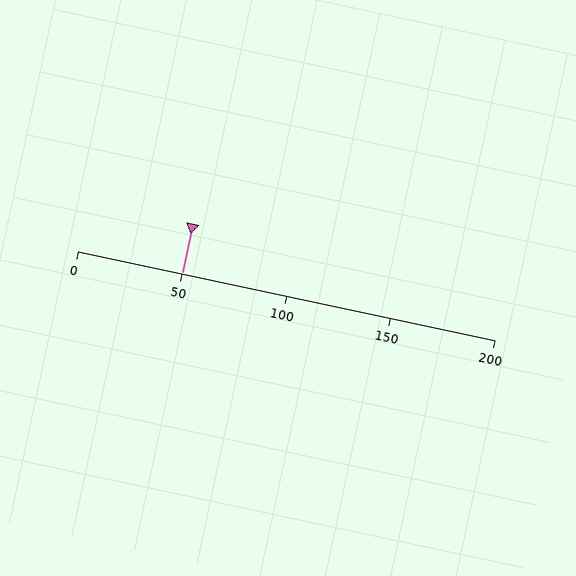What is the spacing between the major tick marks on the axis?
The major ticks are spaced 50 apart.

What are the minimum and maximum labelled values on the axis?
The axis runs from 0 to 200.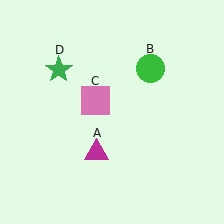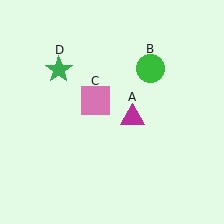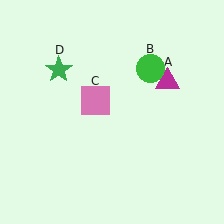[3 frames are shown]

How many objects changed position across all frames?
1 object changed position: magenta triangle (object A).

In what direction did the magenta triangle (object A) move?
The magenta triangle (object A) moved up and to the right.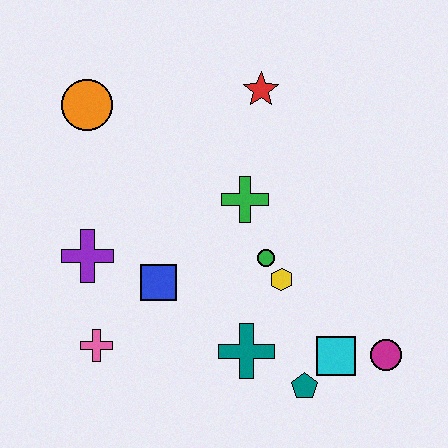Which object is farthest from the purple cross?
The magenta circle is farthest from the purple cross.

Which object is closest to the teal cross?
The teal pentagon is closest to the teal cross.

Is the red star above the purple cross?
Yes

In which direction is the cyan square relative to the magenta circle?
The cyan square is to the left of the magenta circle.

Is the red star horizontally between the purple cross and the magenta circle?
Yes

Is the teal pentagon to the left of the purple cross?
No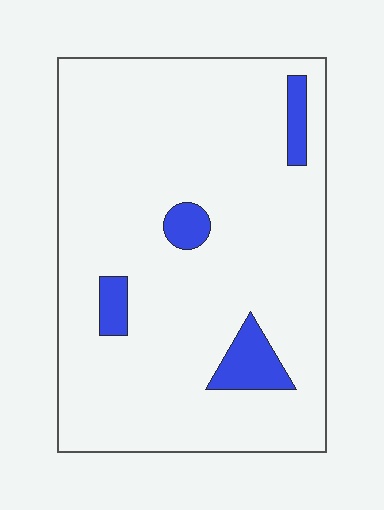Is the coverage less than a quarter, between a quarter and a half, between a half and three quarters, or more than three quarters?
Less than a quarter.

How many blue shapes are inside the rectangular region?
4.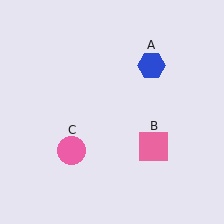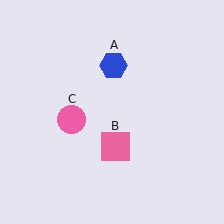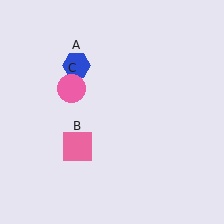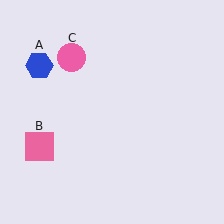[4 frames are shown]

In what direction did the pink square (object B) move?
The pink square (object B) moved left.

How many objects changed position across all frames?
3 objects changed position: blue hexagon (object A), pink square (object B), pink circle (object C).